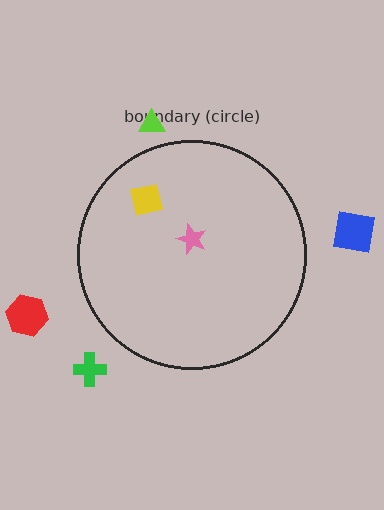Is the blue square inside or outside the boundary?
Outside.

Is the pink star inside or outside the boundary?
Inside.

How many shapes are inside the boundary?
2 inside, 4 outside.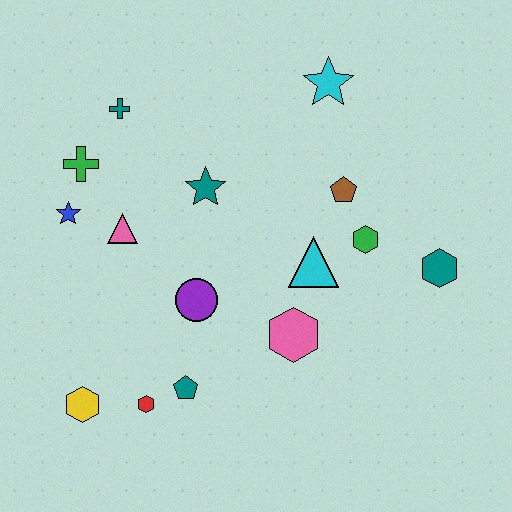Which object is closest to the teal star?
The pink triangle is closest to the teal star.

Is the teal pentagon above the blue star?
No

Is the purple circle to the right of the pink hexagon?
No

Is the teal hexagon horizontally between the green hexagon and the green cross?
No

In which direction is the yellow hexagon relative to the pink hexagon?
The yellow hexagon is to the left of the pink hexagon.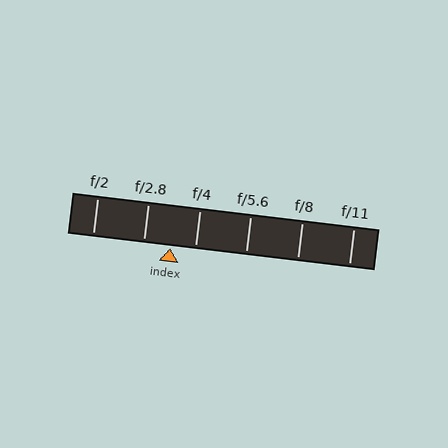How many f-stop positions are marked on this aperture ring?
There are 6 f-stop positions marked.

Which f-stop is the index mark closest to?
The index mark is closest to f/4.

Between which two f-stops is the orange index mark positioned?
The index mark is between f/2.8 and f/4.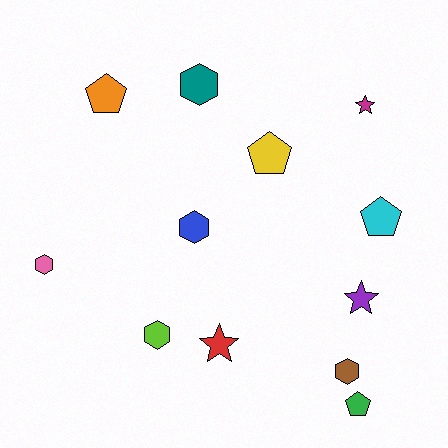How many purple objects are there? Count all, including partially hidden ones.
There is 1 purple object.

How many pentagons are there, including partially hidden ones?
There are 4 pentagons.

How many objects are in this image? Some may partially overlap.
There are 12 objects.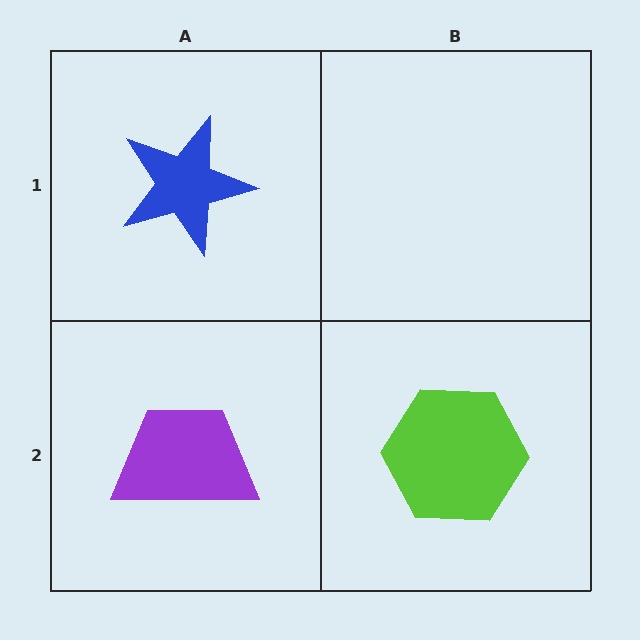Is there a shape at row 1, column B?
No, that cell is empty.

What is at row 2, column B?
A lime hexagon.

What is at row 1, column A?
A blue star.